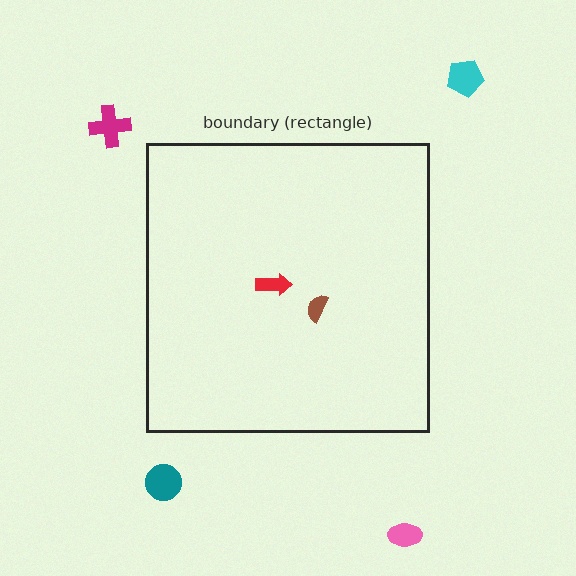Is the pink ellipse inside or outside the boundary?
Outside.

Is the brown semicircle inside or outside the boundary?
Inside.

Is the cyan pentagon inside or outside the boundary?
Outside.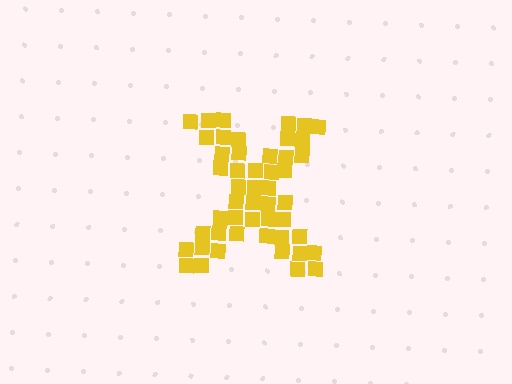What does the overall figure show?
The overall figure shows the letter X.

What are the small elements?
The small elements are squares.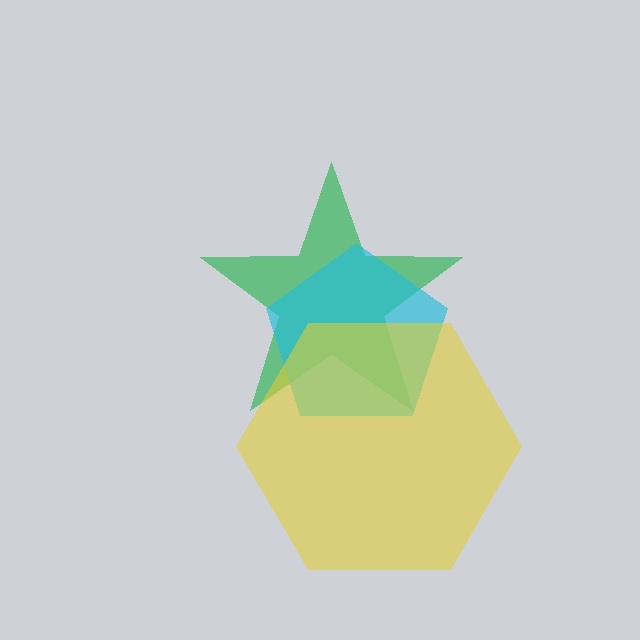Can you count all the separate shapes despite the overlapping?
Yes, there are 3 separate shapes.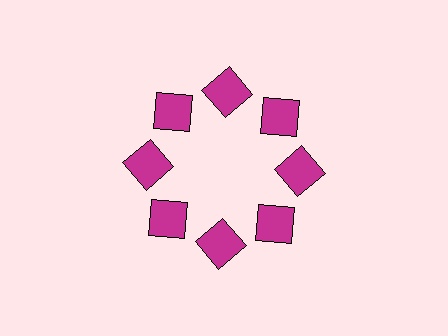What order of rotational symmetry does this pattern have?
This pattern has 8-fold rotational symmetry.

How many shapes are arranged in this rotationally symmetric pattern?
There are 8 shapes, arranged in 8 groups of 1.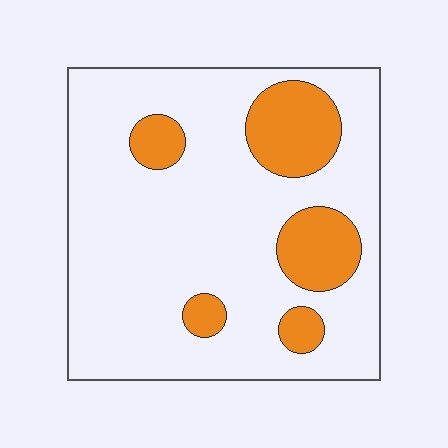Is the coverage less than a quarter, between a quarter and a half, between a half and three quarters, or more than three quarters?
Less than a quarter.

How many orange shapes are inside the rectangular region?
5.